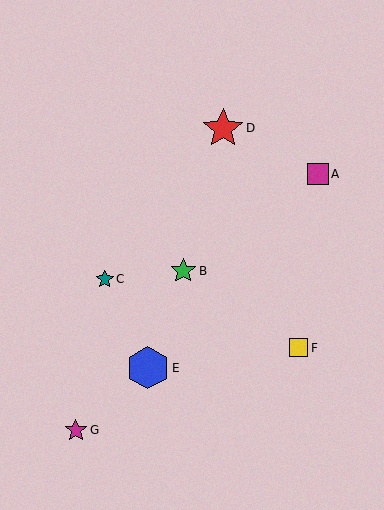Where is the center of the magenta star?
The center of the magenta star is at (76, 431).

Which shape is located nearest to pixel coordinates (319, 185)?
The magenta square (labeled A) at (317, 174) is nearest to that location.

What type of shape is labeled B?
Shape B is a green star.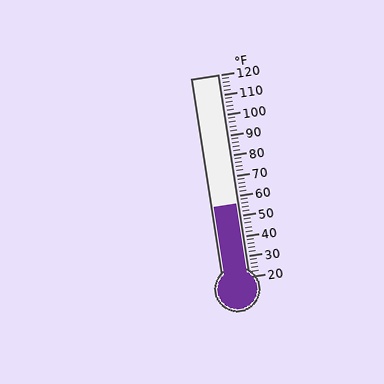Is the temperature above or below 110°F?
The temperature is below 110°F.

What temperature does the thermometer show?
The thermometer shows approximately 56°F.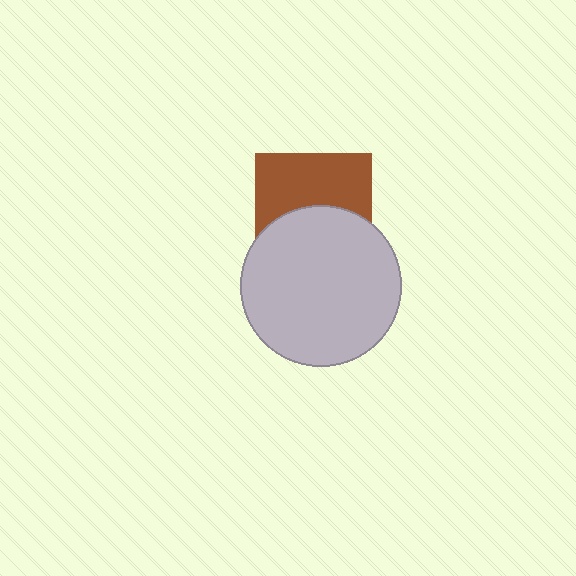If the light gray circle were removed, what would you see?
You would see the complete brown square.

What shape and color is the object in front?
The object in front is a light gray circle.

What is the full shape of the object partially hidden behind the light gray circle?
The partially hidden object is a brown square.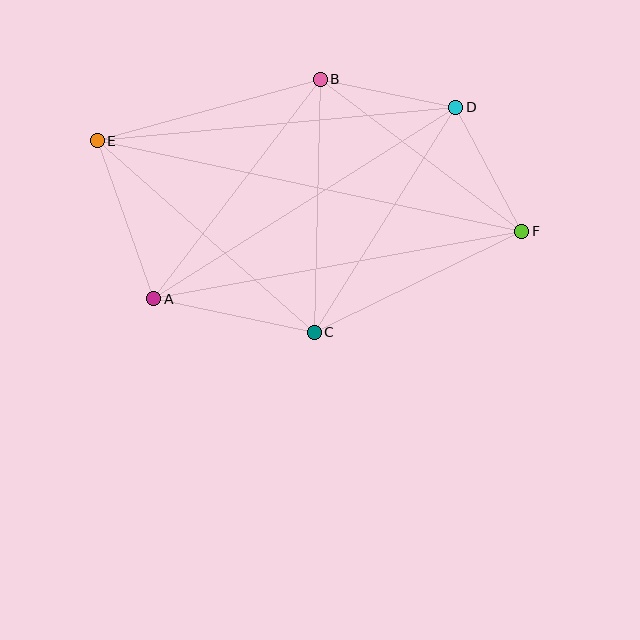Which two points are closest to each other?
Points B and D are closest to each other.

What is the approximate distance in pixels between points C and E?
The distance between C and E is approximately 290 pixels.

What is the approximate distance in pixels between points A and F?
The distance between A and F is approximately 374 pixels.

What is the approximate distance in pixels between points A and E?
The distance between A and E is approximately 168 pixels.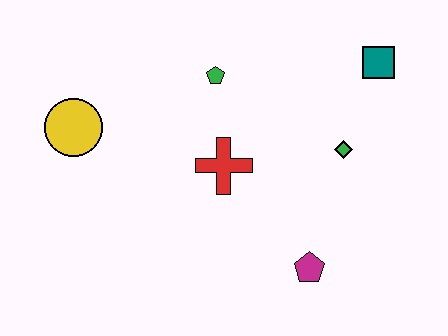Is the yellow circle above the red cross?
Yes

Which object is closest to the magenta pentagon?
The green diamond is closest to the magenta pentagon.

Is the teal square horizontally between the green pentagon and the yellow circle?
No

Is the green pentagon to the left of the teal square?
Yes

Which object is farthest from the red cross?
The teal square is farthest from the red cross.